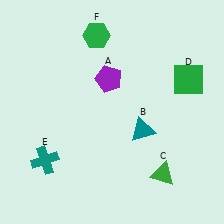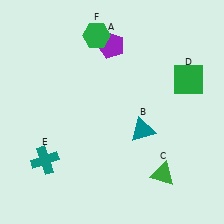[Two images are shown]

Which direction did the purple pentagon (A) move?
The purple pentagon (A) moved up.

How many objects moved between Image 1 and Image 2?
1 object moved between the two images.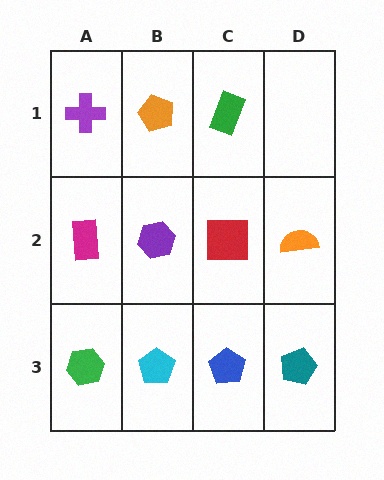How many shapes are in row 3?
4 shapes.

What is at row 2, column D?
An orange semicircle.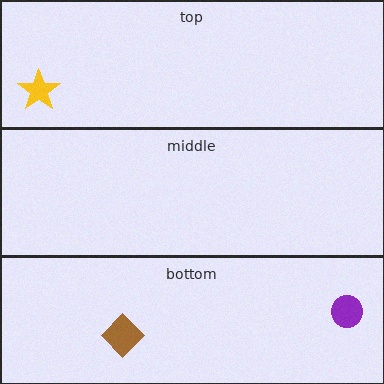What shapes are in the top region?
The yellow star.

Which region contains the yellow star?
The top region.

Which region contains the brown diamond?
The bottom region.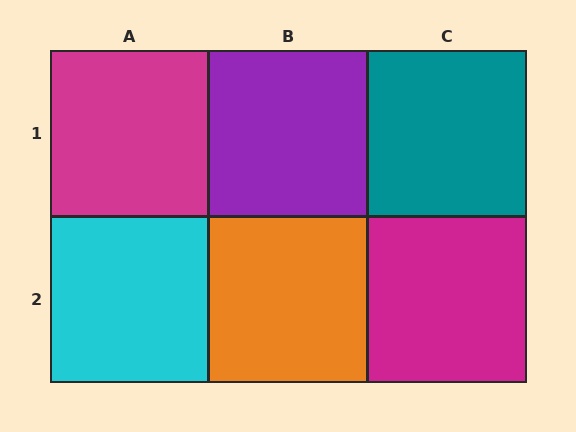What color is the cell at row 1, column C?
Teal.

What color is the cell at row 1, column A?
Magenta.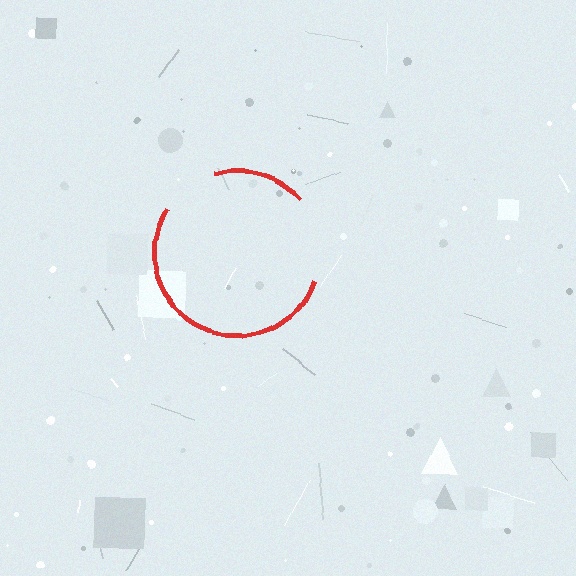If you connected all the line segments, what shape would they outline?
They would outline a circle.